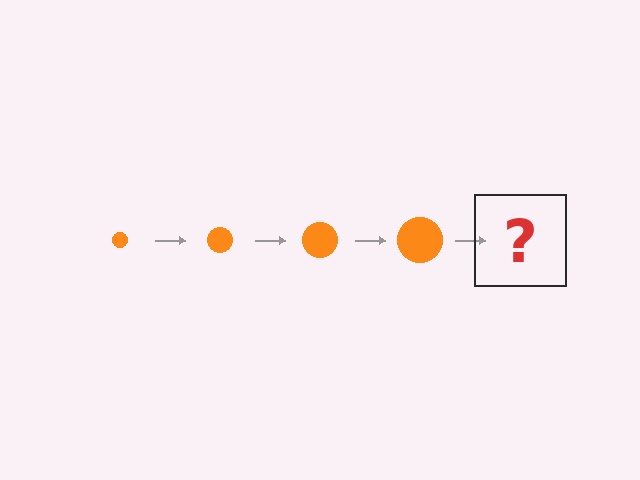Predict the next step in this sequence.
The next step is an orange circle, larger than the previous one.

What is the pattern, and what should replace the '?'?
The pattern is that the circle gets progressively larger each step. The '?' should be an orange circle, larger than the previous one.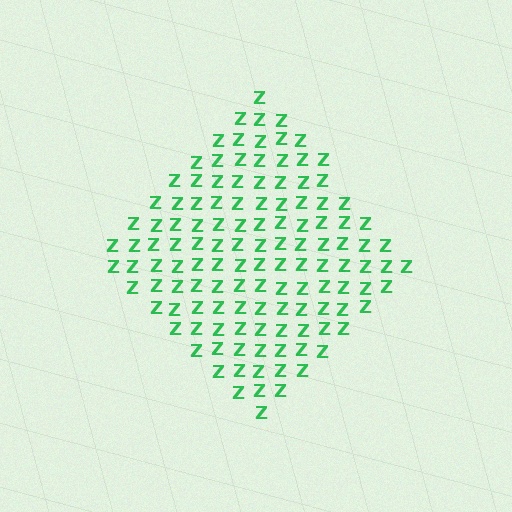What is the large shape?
The large shape is a diamond.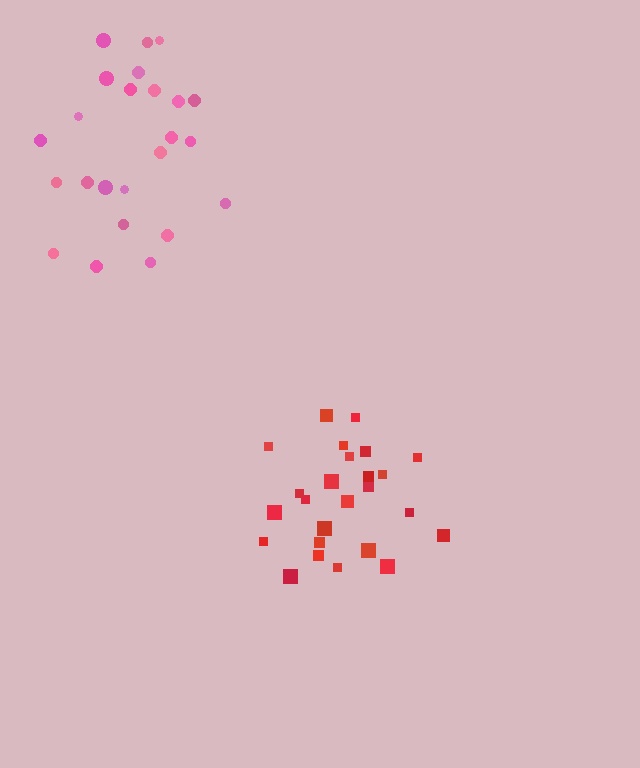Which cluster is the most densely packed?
Red.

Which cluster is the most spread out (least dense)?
Pink.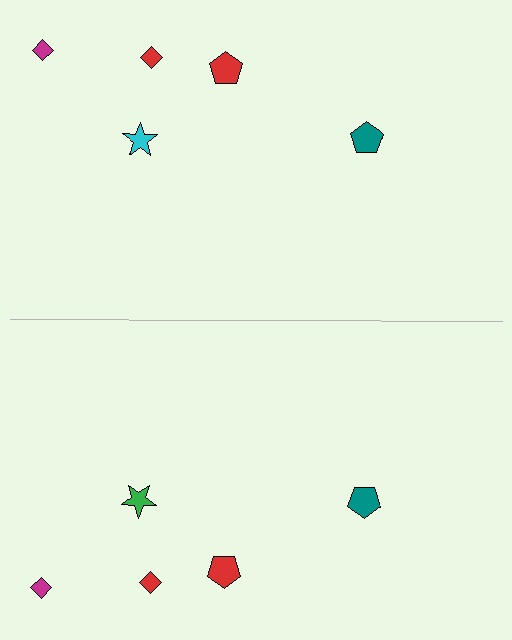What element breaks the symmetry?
The green star on the bottom side breaks the symmetry — its mirror counterpart is cyan.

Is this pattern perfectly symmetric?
No, the pattern is not perfectly symmetric. The green star on the bottom side breaks the symmetry — its mirror counterpart is cyan.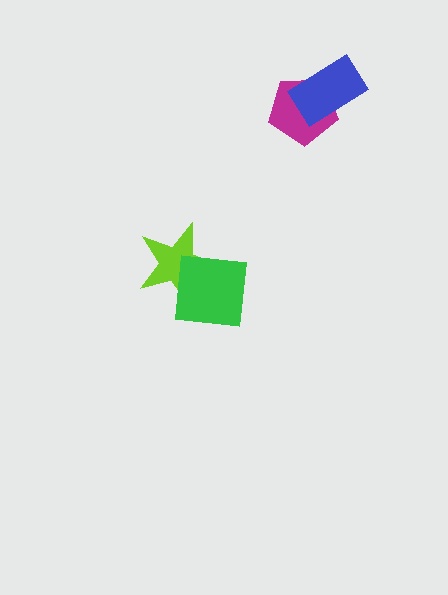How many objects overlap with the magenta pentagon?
1 object overlaps with the magenta pentagon.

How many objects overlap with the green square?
1 object overlaps with the green square.